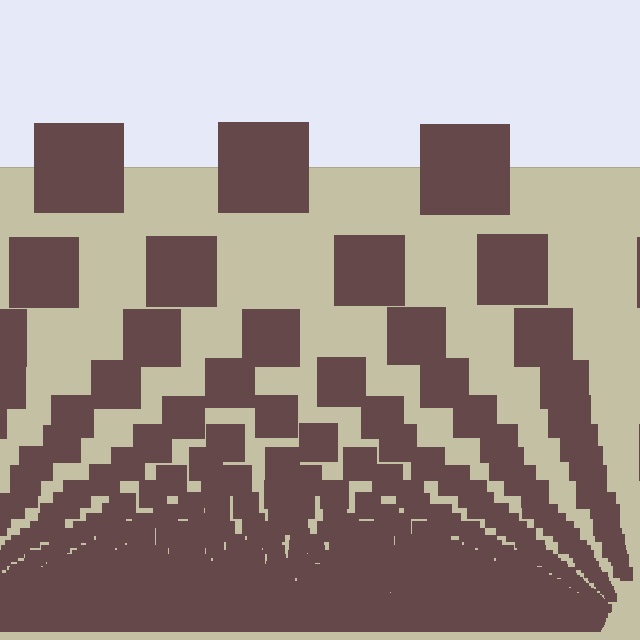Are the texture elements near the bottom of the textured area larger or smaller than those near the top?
Smaller. The gradient is inverted — elements near the bottom are smaller and denser.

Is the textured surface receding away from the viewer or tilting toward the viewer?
The surface appears to tilt toward the viewer. Texture elements get larger and sparser toward the top.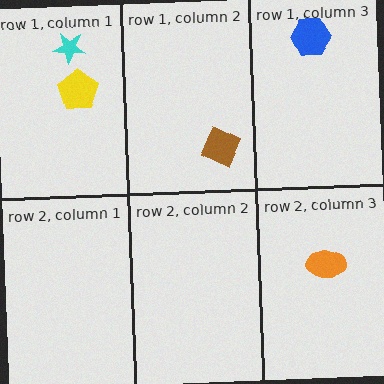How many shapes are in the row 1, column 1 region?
2.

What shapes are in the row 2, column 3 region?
The orange ellipse.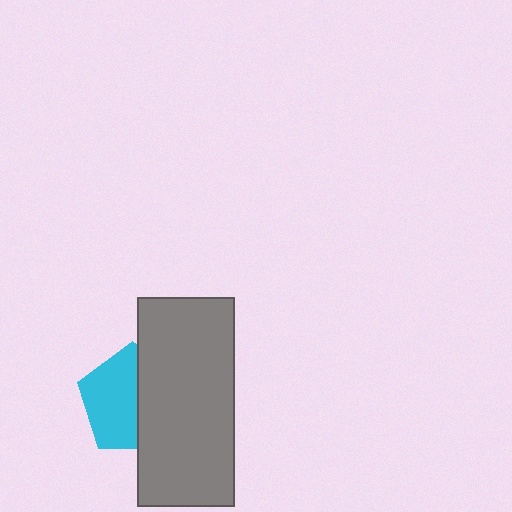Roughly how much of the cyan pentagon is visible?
About half of it is visible (roughly 56%).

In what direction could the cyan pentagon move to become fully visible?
The cyan pentagon could move left. That would shift it out from behind the gray rectangle entirely.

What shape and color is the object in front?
The object in front is a gray rectangle.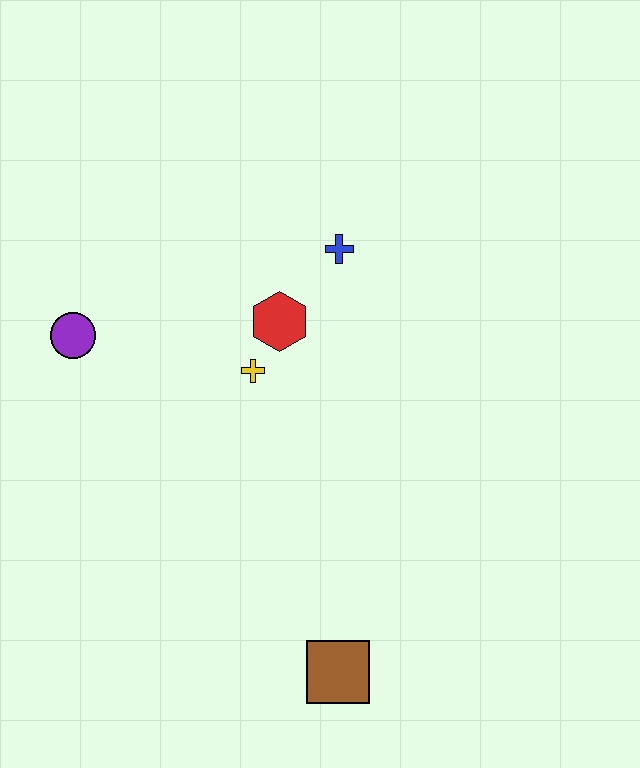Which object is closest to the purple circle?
The yellow cross is closest to the purple circle.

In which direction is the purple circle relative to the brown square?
The purple circle is above the brown square.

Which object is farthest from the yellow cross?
The brown square is farthest from the yellow cross.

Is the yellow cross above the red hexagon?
No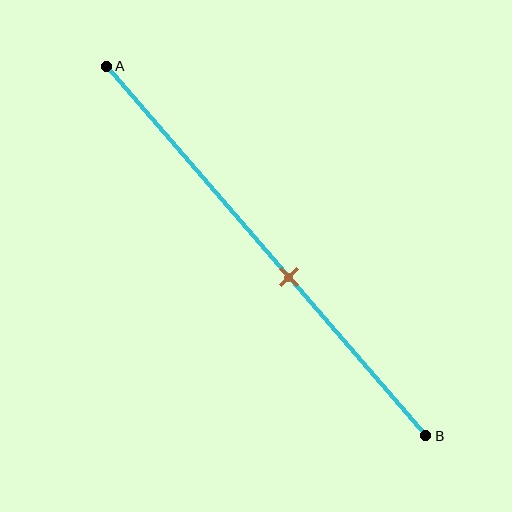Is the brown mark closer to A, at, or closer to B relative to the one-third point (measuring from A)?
The brown mark is closer to point B than the one-third point of segment AB.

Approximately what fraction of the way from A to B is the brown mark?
The brown mark is approximately 55% of the way from A to B.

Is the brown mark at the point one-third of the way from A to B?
No, the mark is at about 55% from A, not at the 33% one-third point.